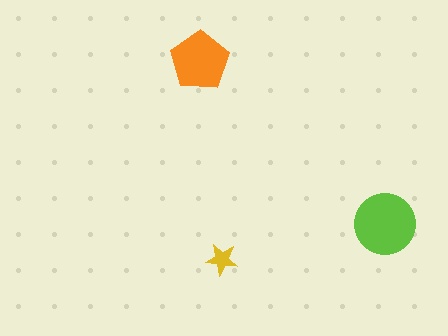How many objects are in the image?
There are 3 objects in the image.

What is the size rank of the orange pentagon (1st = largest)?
2nd.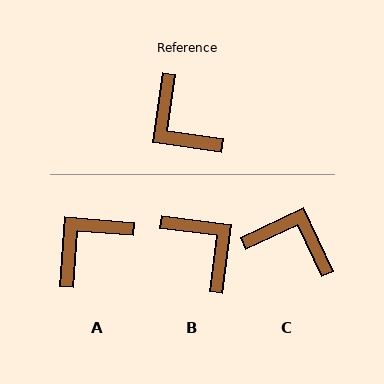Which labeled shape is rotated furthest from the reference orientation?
B, about 179 degrees away.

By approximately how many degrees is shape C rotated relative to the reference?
Approximately 146 degrees clockwise.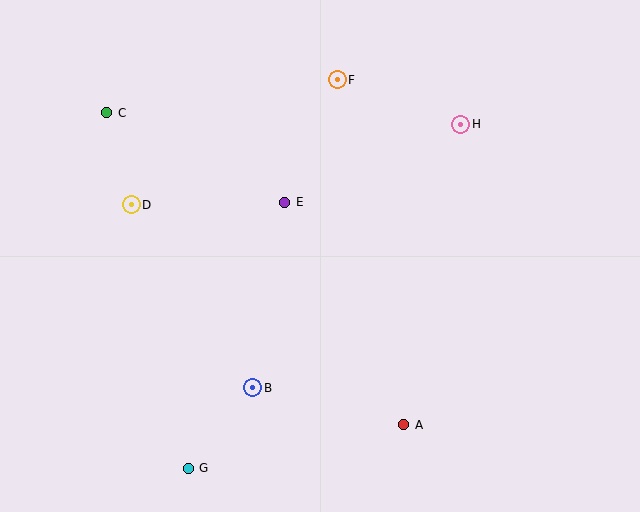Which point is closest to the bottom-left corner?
Point G is closest to the bottom-left corner.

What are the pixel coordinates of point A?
Point A is at (404, 425).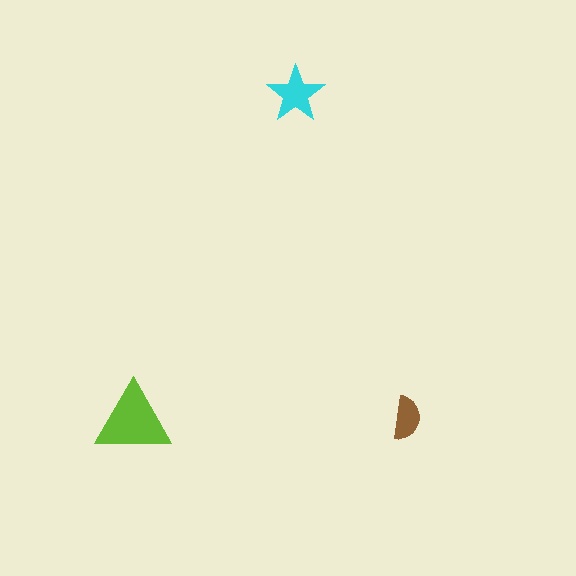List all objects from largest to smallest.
The lime triangle, the cyan star, the brown semicircle.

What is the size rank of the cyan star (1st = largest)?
2nd.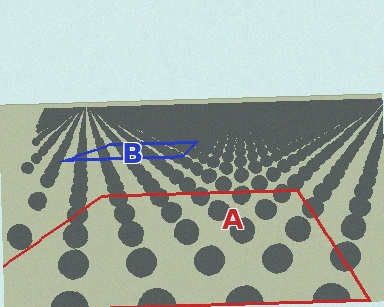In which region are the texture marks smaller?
The texture marks are smaller in region B, because it is farther away.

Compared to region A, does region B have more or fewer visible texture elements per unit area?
Region B has more texture elements per unit area — they are packed more densely because it is farther away.